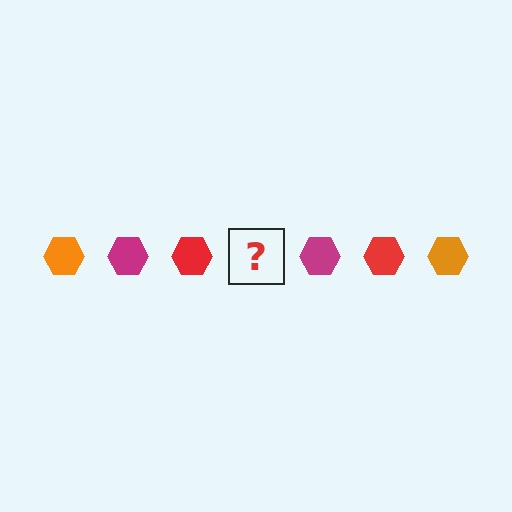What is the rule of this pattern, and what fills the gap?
The rule is that the pattern cycles through orange, magenta, red hexagons. The gap should be filled with an orange hexagon.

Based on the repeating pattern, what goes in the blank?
The blank should be an orange hexagon.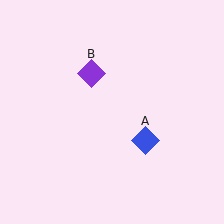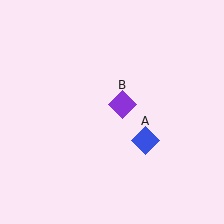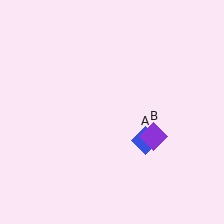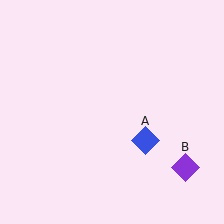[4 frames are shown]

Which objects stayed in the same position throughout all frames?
Blue diamond (object A) remained stationary.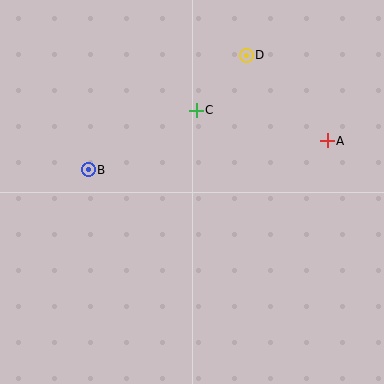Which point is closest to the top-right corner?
Point D is closest to the top-right corner.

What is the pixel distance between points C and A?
The distance between C and A is 134 pixels.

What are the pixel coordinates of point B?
Point B is at (88, 170).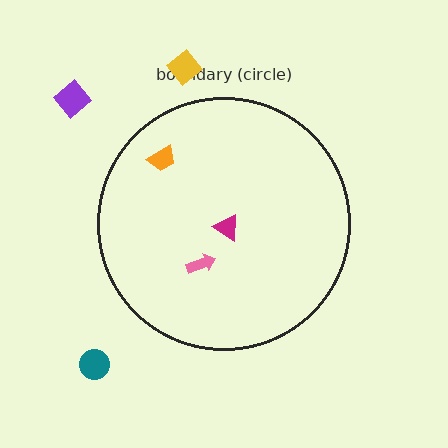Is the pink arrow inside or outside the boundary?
Inside.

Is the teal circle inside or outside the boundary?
Outside.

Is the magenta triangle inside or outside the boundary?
Inside.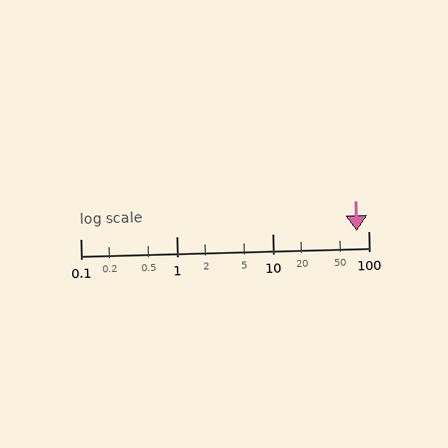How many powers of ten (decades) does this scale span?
The scale spans 3 decades, from 0.1 to 100.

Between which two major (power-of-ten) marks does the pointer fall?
The pointer is between 10 and 100.